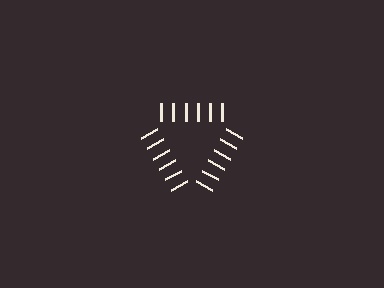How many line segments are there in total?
18 — 6 along each of the 3 edges.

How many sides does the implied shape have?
3 sides — the line-ends trace a triangle.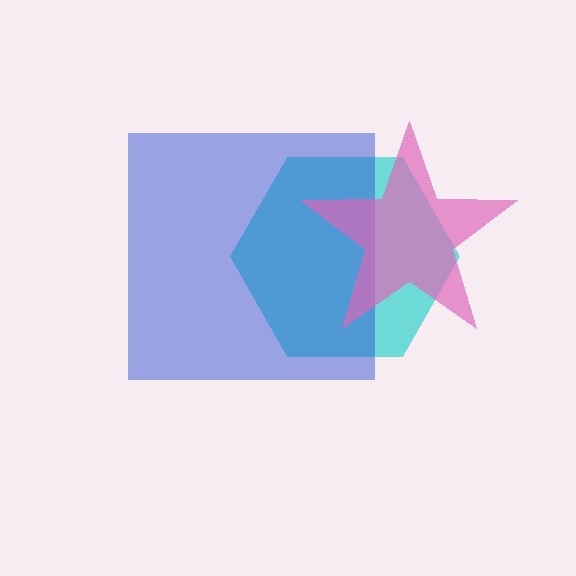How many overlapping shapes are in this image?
There are 3 overlapping shapes in the image.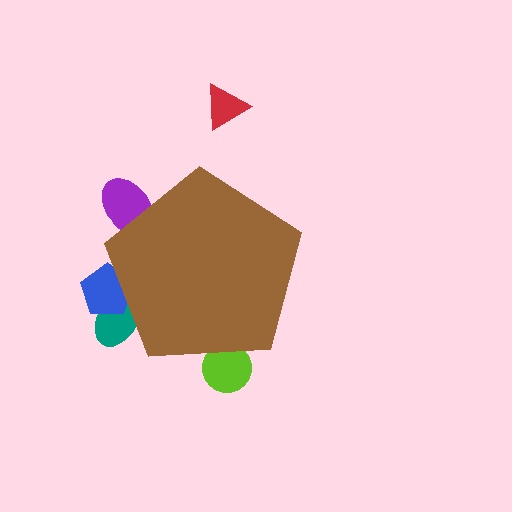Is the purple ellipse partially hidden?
Yes, the purple ellipse is partially hidden behind the brown pentagon.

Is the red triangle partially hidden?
No, the red triangle is fully visible.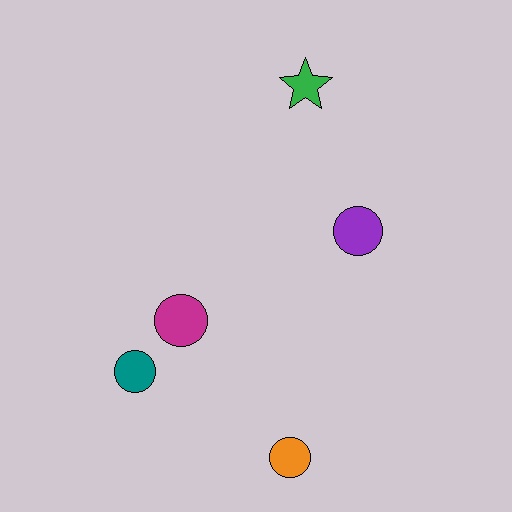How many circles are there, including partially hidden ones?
There are 4 circles.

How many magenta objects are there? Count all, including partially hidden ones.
There is 1 magenta object.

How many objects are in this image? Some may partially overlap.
There are 5 objects.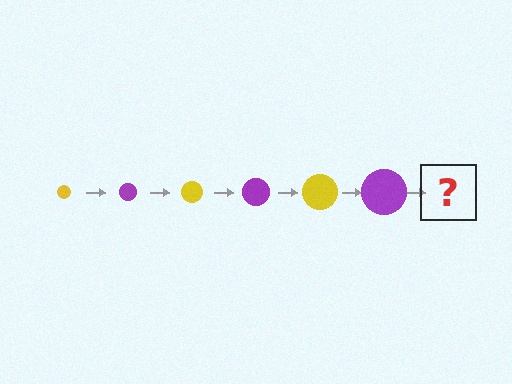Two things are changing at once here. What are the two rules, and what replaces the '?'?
The two rules are that the circle grows larger each step and the color cycles through yellow and purple. The '?' should be a yellow circle, larger than the previous one.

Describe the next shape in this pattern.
It should be a yellow circle, larger than the previous one.